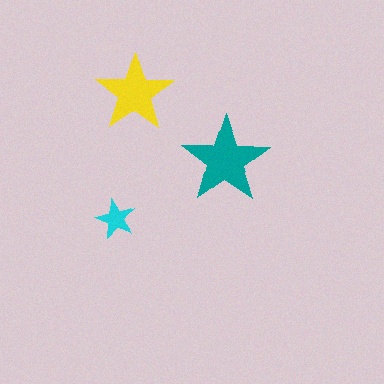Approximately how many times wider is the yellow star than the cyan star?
About 2 times wider.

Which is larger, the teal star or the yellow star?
The teal one.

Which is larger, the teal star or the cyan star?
The teal one.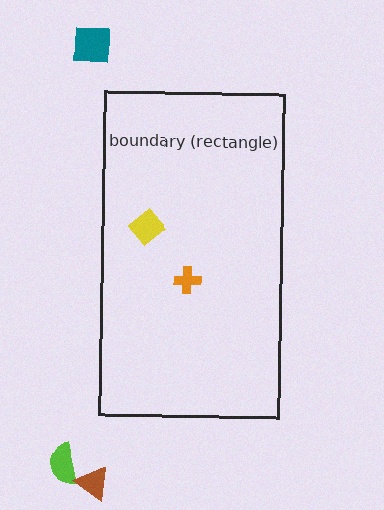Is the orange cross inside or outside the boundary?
Inside.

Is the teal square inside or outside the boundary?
Outside.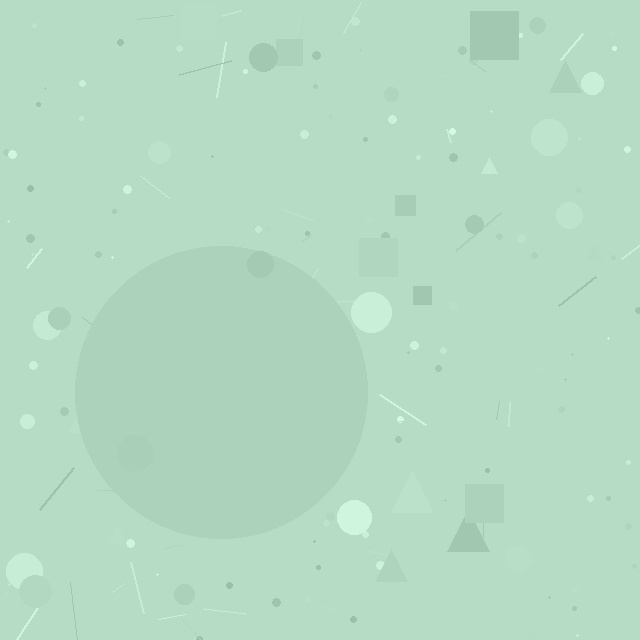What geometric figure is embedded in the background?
A circle is embedded in the background.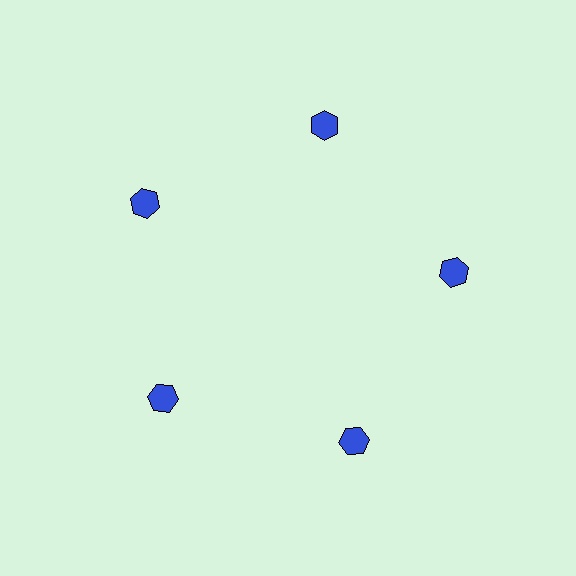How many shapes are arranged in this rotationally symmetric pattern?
There are 5 shapes, arranged in 5 groups of 1.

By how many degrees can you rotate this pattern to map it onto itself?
The pattern maps onto itself every 72 degrees of rotation.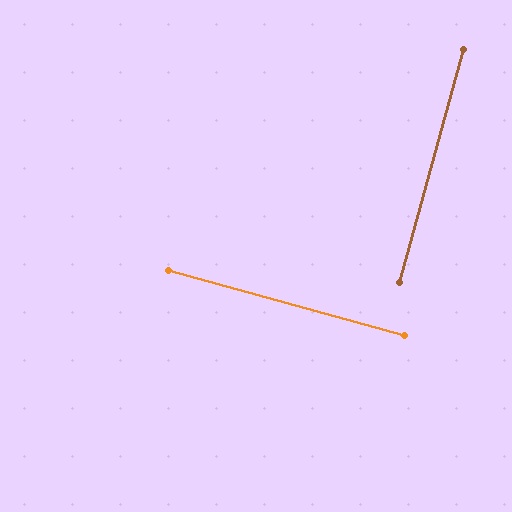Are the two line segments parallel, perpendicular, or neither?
Perpendicular — they meet at approximately 90°.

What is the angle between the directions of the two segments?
Approximately 90 degrees.